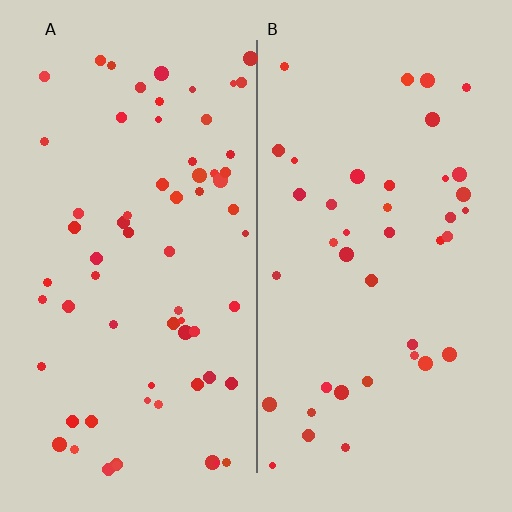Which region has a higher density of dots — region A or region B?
A (the left).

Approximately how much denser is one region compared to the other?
Approximately 1.6× — region A over region B.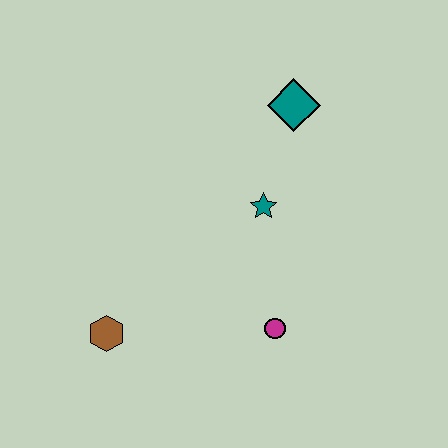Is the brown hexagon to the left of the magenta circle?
Yes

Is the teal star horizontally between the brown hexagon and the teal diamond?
Yes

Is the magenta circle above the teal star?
No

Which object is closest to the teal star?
The teal diamond is closest to the teal star.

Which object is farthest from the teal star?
The brown hexagon is farthest from the teal star.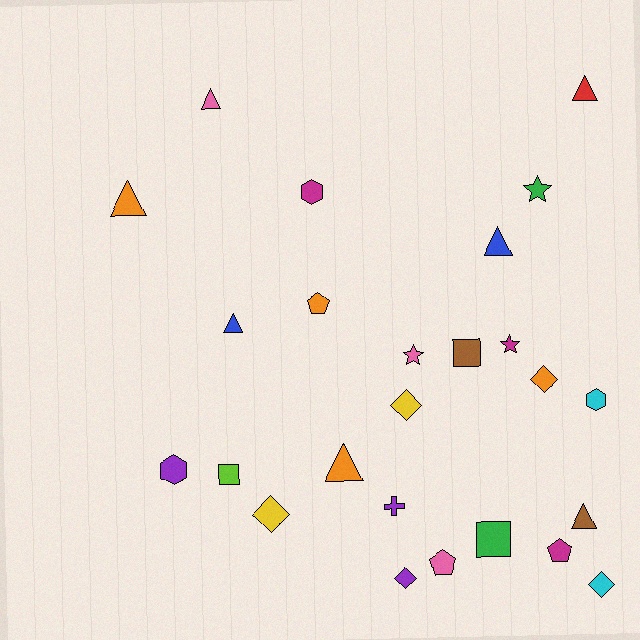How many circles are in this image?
There are no circles.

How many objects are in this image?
There are 25 objects.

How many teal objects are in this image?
There are no teal objects.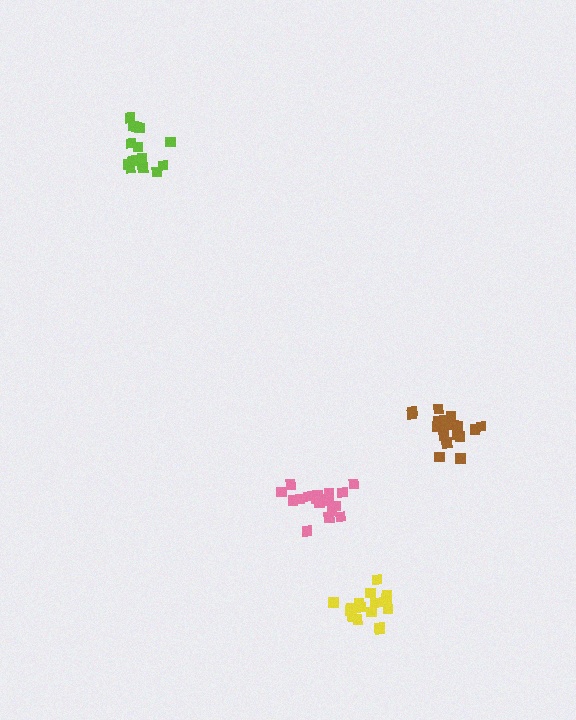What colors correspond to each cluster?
The clusters are colored: brown, yellow, pink, lime.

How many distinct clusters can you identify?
There are 4 distinct clusters.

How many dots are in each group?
Group 1: 18 dots, Group 2: 18 dots, Group 3: 19 dots, Group 4: 15 dots (70 total).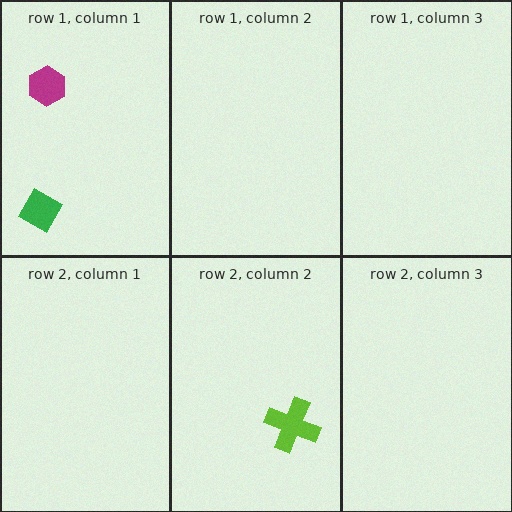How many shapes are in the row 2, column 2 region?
1.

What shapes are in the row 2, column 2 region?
The lime cross.